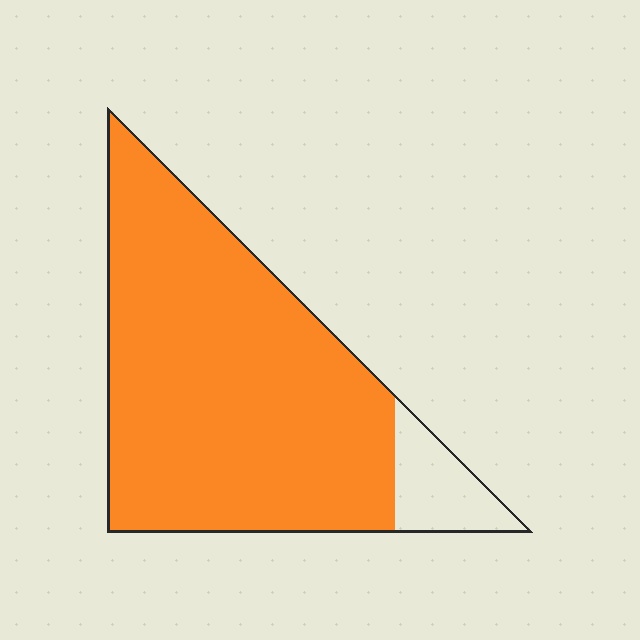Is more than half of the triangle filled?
Yes.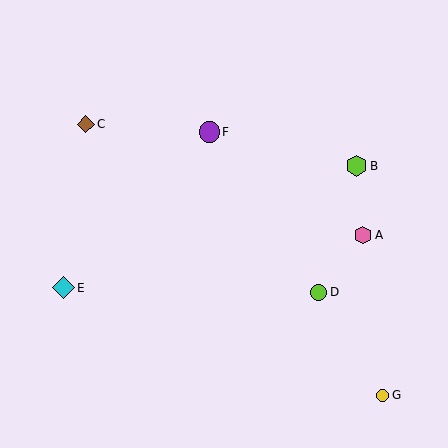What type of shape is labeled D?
Shape D is a lime circle.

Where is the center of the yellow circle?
The center of the yellow circle is at (383, 395).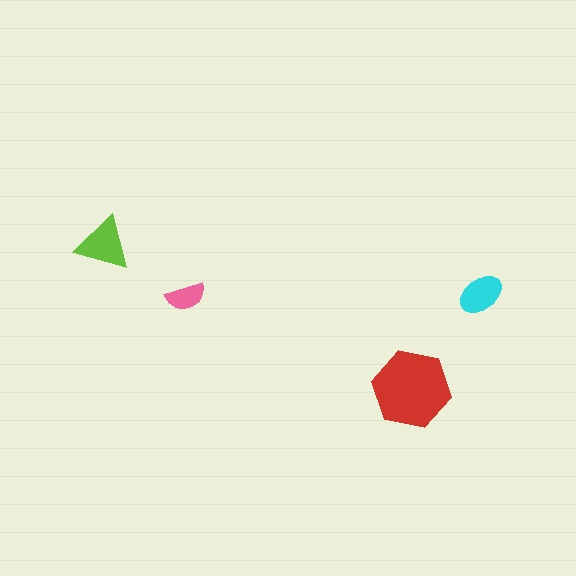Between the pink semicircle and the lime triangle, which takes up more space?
The lime triangle.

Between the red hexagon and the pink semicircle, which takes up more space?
The red hexagon.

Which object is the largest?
The red hexagon.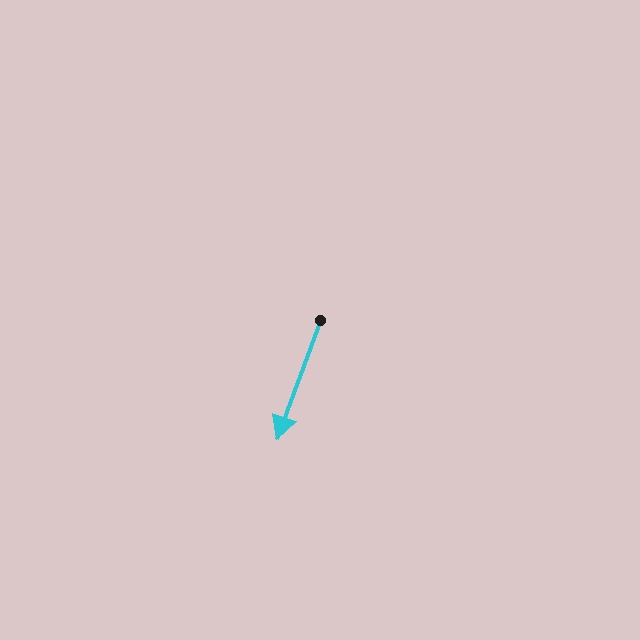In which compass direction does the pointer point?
South.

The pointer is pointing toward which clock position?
Roughly 7 o'clock.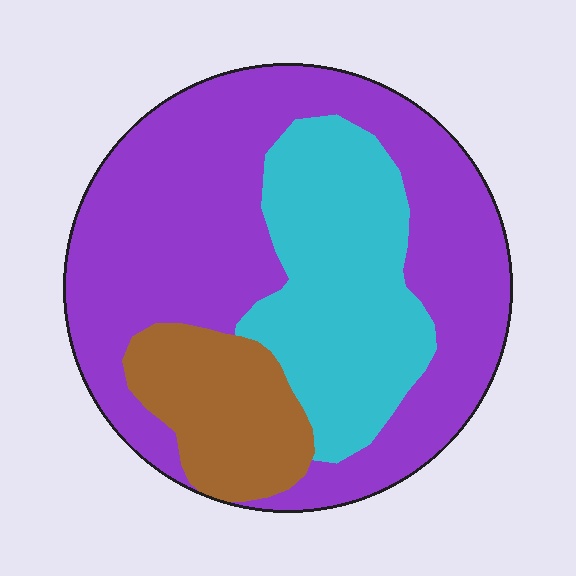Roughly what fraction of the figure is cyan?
Cyan takes up between a sixth and a third of the figure.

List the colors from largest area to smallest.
From largest to smallest: purple, cyan, brown.